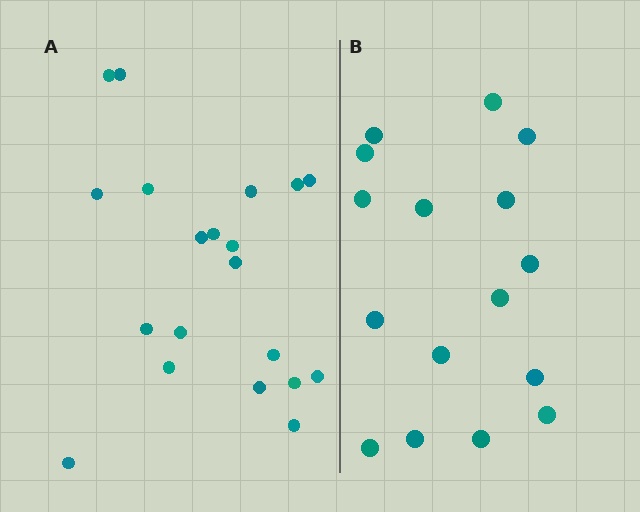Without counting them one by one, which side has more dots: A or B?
Region A (the left region) has more dots.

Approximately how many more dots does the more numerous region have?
Region A has about 4 more dots than region B.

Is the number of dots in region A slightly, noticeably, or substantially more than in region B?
Region A has noticeably more, but not dramatically so. The ratio is roughly 1.2 to 1.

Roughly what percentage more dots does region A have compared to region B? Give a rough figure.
About 25% more.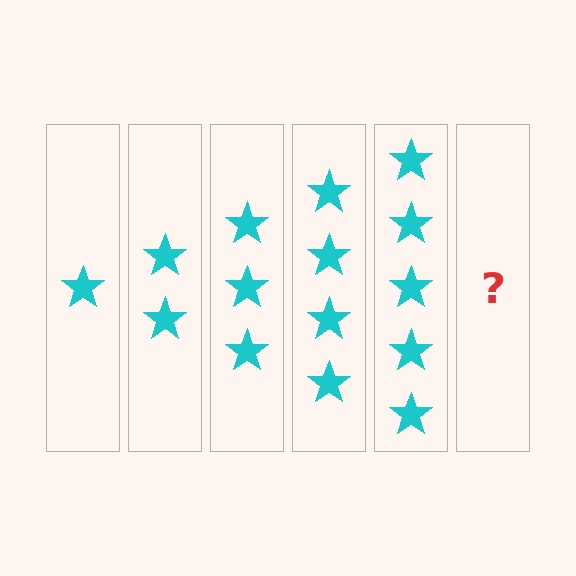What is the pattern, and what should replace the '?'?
The pattern is that each step adds one more star. The '?' should be 6 stars.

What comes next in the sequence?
The next element should be 6 stars.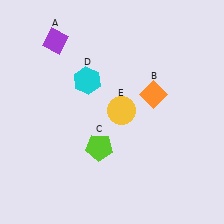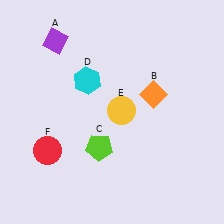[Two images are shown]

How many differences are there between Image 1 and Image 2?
There is 1 difference between the two images.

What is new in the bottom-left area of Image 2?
A red circle (F) was added in the bottom-left area of Image 2.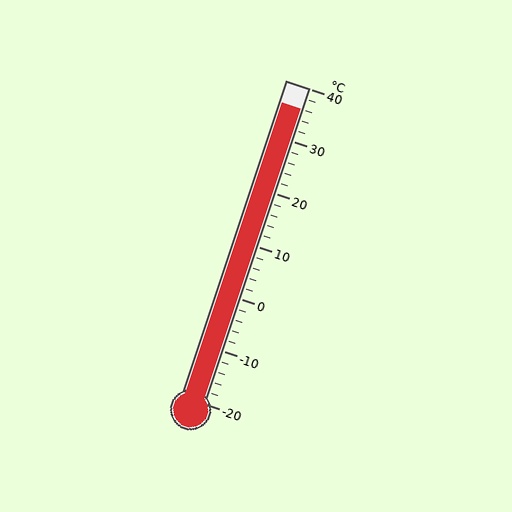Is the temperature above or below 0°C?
The temperature is above 0°C.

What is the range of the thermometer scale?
The thermometer scale ranges from -20°C to 40°C.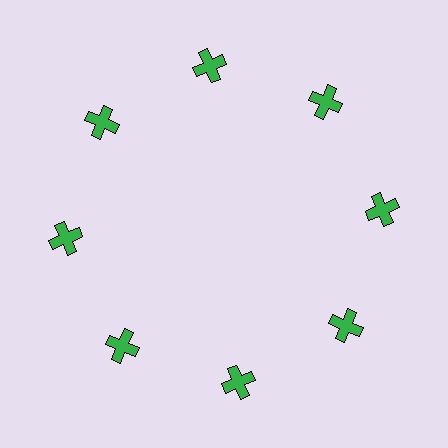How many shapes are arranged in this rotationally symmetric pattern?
There are 8 shapes, arranged in 8 groups of 1.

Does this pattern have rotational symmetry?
Yes, this pattern has 8-fold rotational symmetry. It looks the same after rotating 45 degrees around the center.